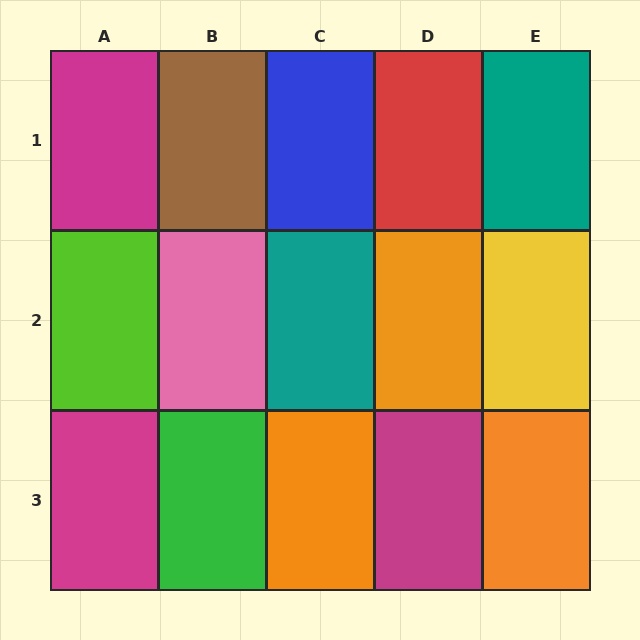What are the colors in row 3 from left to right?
Magenta, green, orange, magenta, orange.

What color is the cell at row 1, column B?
Brown.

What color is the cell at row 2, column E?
Yellow.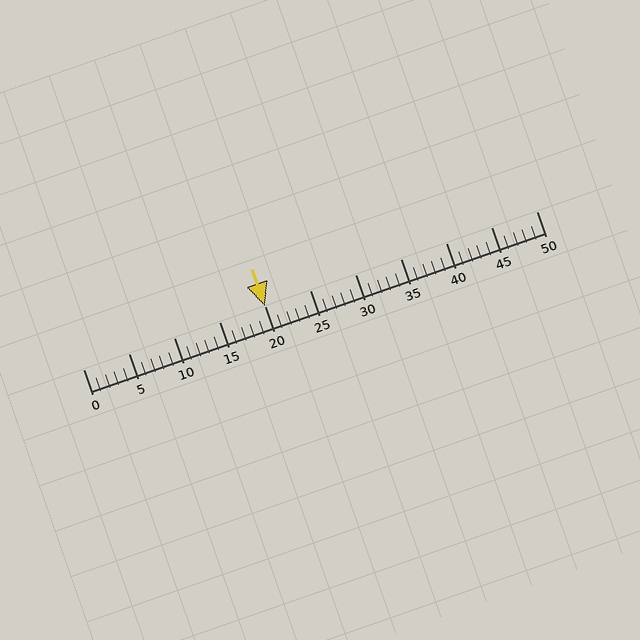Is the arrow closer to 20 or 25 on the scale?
The arrow is closer to 20.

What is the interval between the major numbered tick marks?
The major tick marks are spaced 5 units apart.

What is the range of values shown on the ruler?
The ruler shows values from 0 to 50.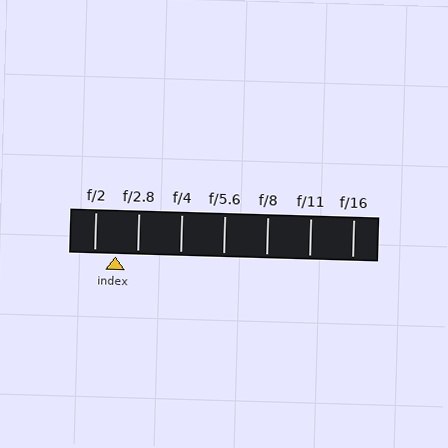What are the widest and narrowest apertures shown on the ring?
The widest aperture shown is f/2 and the narrowest is f/16.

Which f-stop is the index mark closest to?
The index mark is closest to f/2.8.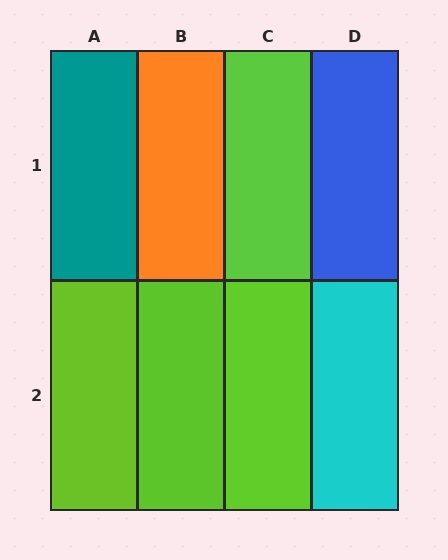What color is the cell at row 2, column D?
Cyan.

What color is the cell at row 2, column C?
Lime.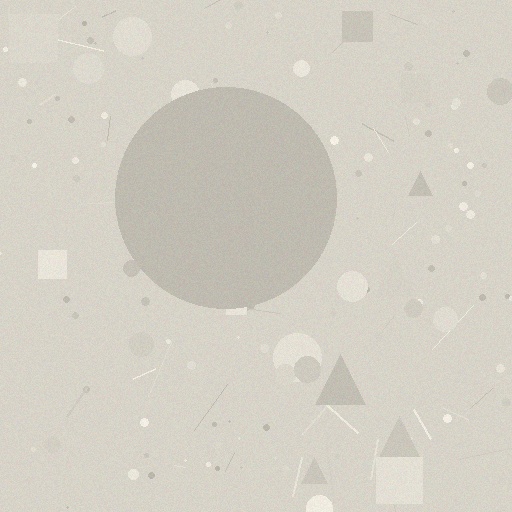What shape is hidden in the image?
A circle is hidden in the image.